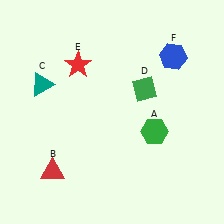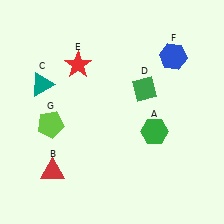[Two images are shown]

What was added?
A lime pentagon (G) was added in Image 2.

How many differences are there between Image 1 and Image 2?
There is 1 difference between the two images.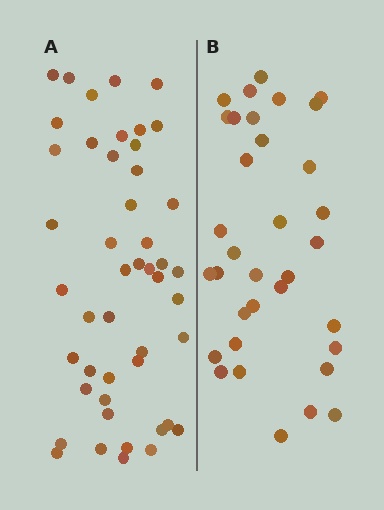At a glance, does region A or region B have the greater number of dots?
Region A (the left region) has more dots.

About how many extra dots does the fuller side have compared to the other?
Region A has approximately 15 more dots than region B.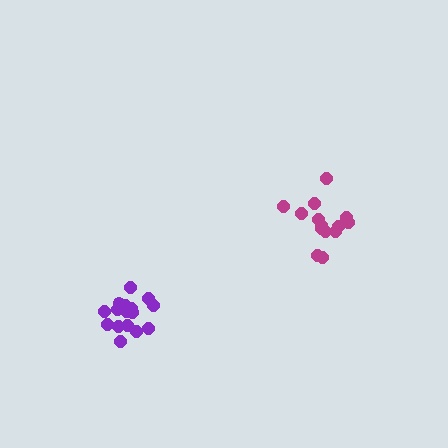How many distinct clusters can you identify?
There are 2 distinct clusters.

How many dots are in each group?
Group 1: 16 dots, Group 2: 14 dots (30 total).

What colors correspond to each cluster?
The clusters are colored: purple, magenta.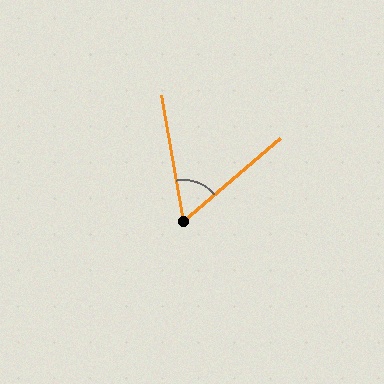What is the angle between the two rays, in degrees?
Approximately 60 degrees.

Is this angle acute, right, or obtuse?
It is acute.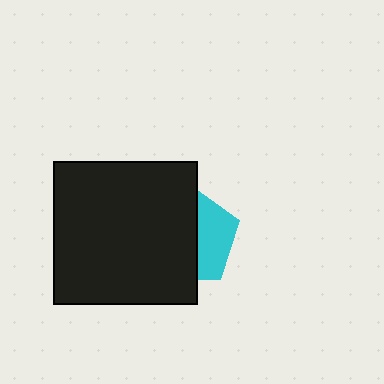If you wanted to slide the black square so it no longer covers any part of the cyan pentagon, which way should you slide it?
Slide it left — that is the most direct way to separate the two shapes.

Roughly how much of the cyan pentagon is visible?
A small part of it is visible (roughly 39%).